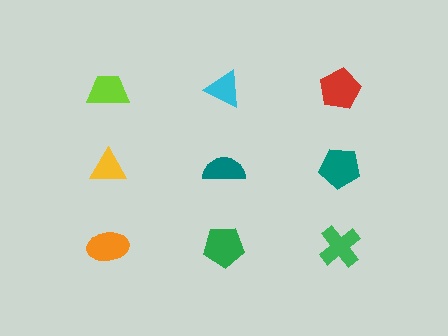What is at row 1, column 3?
A red pentagon.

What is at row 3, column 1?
An orange ellipse.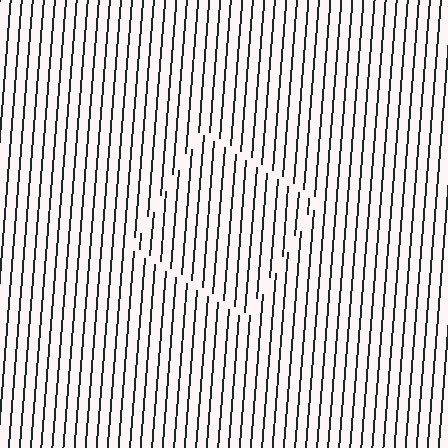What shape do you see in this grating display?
An illusory square. The interior of the shape contains the same grating, shifted by half a period — the contour is defined by the phase discontinuity where line-ends from the inner and outer gratings abut.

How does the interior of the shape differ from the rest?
The interior of the shape contains the same grating, shifted by half a period — the contour is defined by the phase discontinuity where line-ends from the inner and outer gratings abut.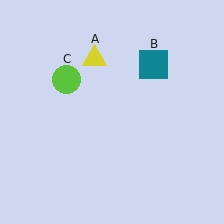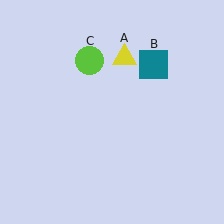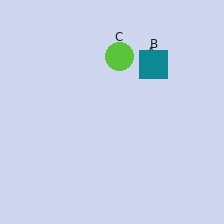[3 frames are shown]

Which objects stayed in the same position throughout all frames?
Teal square (object B) remained stationary.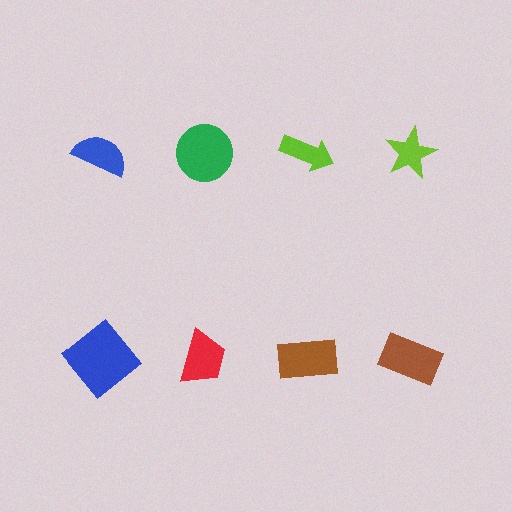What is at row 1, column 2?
A green circle.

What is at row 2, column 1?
A blue diamond.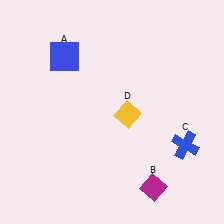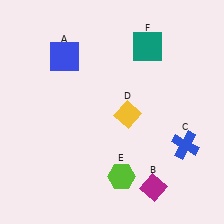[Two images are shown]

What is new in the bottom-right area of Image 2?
A lime hexagon (E) was added in the bottom-right area of Image 2.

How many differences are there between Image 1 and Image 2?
There are 2 differences between the two images.